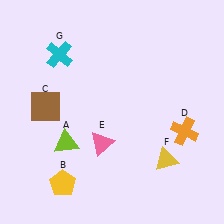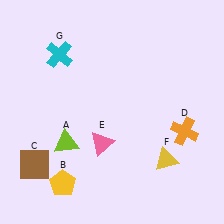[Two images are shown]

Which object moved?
The brown square (C) moved down.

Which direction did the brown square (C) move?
The brown square (C) moved down.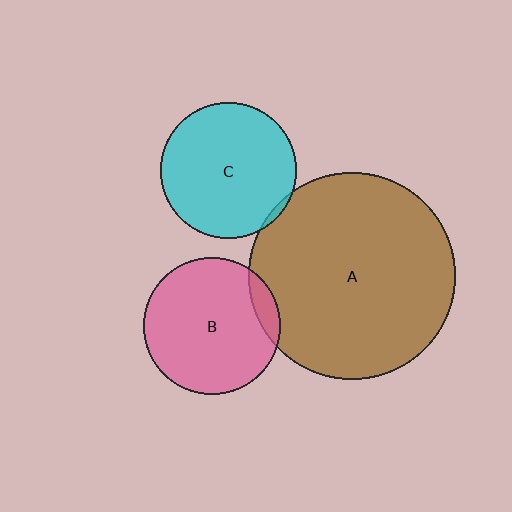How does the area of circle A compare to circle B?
Approximately 2.3 times.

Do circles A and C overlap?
Yes.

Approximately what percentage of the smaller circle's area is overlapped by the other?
Approximately 5%.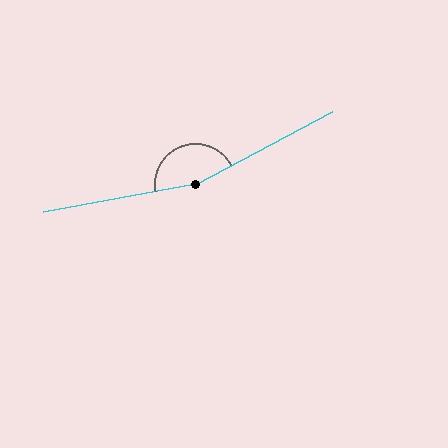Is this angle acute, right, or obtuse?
It is obtuse.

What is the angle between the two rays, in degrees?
Approximately 162 degrees.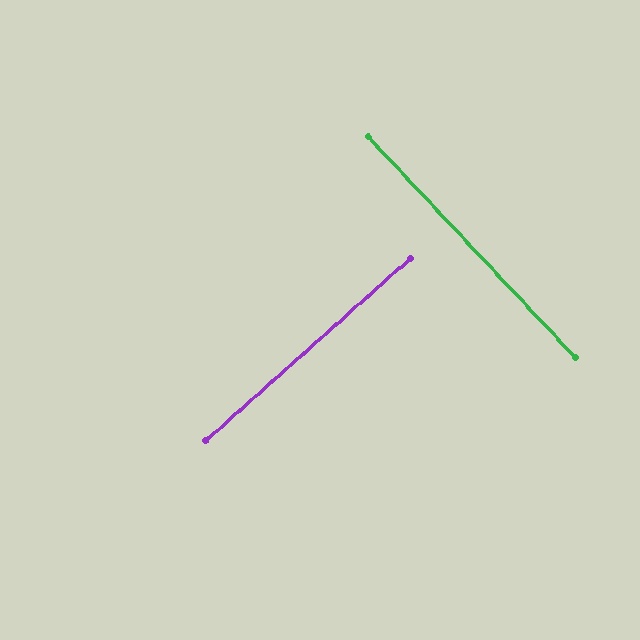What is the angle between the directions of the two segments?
Approximately 88 degrees.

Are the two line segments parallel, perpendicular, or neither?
Perpendicular — they meet at approximately 88°.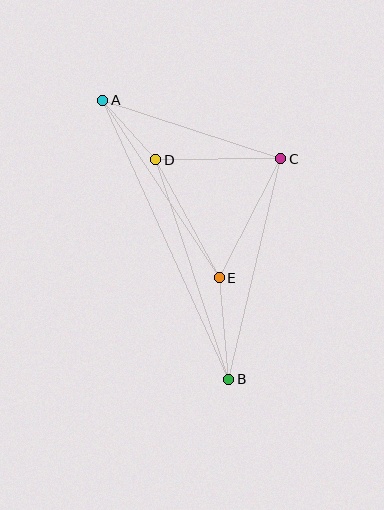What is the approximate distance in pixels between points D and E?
The distance between D and E is approximately 134 pixels.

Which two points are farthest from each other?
Points A and B are farthest from each other.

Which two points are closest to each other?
Points A and D are closest to each other.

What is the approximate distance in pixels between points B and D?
The distance between B and D is approximately 231 pixels.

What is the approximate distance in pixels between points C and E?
The distance between C and E is approximately 134 pixels.